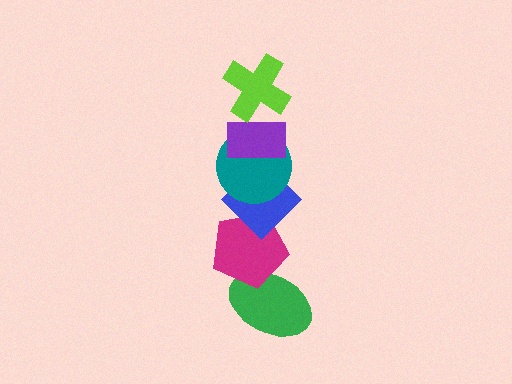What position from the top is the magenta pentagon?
The magenta pentagon is 5th from the top.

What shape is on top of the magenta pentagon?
The blue diamond is on top of the magenta pentagon.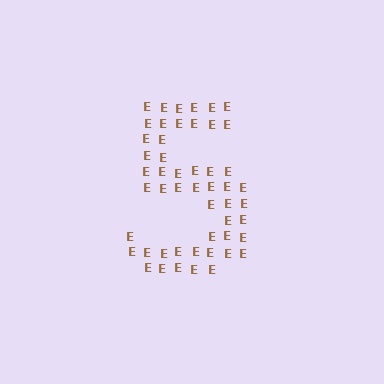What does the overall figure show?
The overall figure shows the digit 5.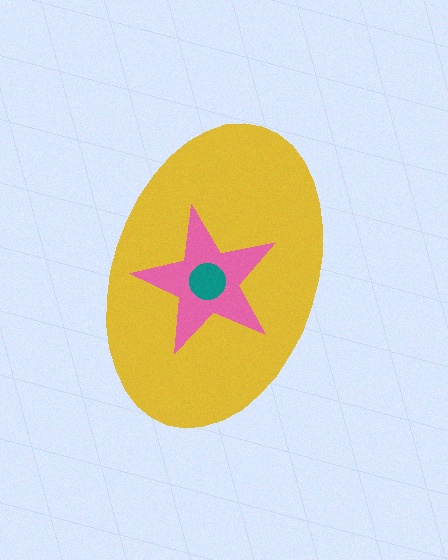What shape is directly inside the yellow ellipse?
The pink star.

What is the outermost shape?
The yellow ellipse.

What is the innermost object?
The teal circle.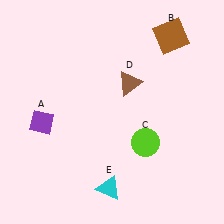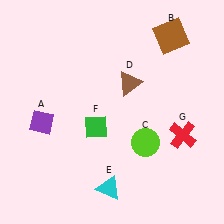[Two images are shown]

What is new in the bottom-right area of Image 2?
A red cross (G) was added in the bottom-right area of Image 2.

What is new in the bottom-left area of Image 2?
A green diamond (F) was added in the bottom-left area of Image 2.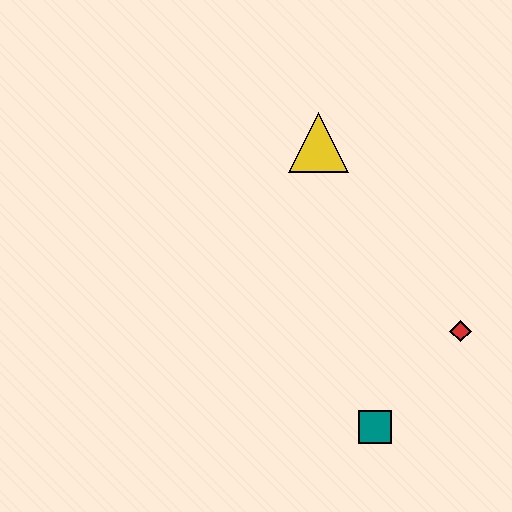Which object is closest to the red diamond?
The teal square is closest to the red diamond.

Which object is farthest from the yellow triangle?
The teal square is farthest from the yellow triangle.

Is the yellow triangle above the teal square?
Yes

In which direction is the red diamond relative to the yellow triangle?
The red diamond is below the yellow triangle.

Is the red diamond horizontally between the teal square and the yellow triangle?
No